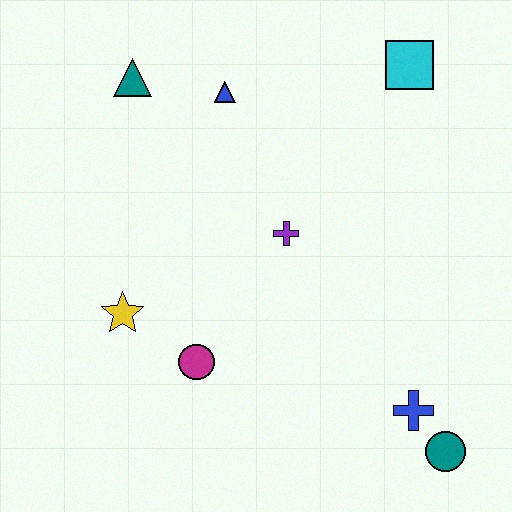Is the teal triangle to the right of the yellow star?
Yes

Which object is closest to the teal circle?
The blue cross is closest to the teal circle.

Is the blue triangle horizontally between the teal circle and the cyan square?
No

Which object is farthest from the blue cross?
The teal triangle is farthest from the blue cross.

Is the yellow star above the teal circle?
Yes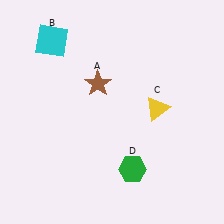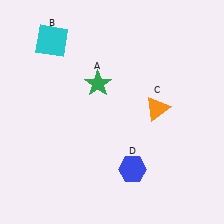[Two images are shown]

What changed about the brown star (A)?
In Image 1, A is brown. In Image 2, it changed to green.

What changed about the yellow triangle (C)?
In Image 1, C is yellow. In Image 2, it changed to orange.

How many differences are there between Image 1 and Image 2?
There are 3 differences between the two images.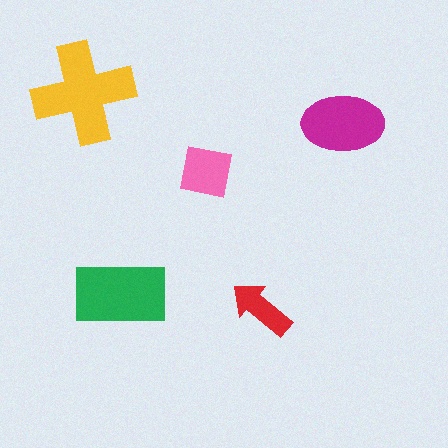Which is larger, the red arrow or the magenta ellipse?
The magenta ellipse.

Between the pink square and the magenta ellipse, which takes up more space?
The magenta ellipse.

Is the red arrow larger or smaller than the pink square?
Smaller.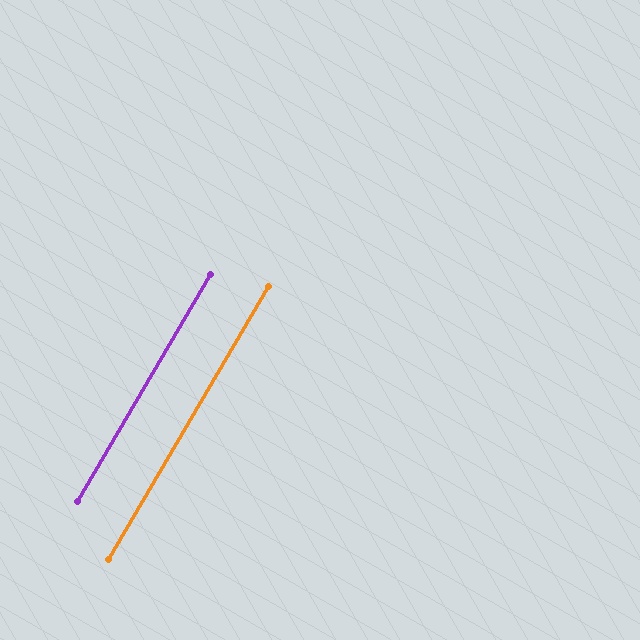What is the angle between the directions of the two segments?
Approximately 0 degrees.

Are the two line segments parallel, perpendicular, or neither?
Parallel — their directions differ by only 0.1°.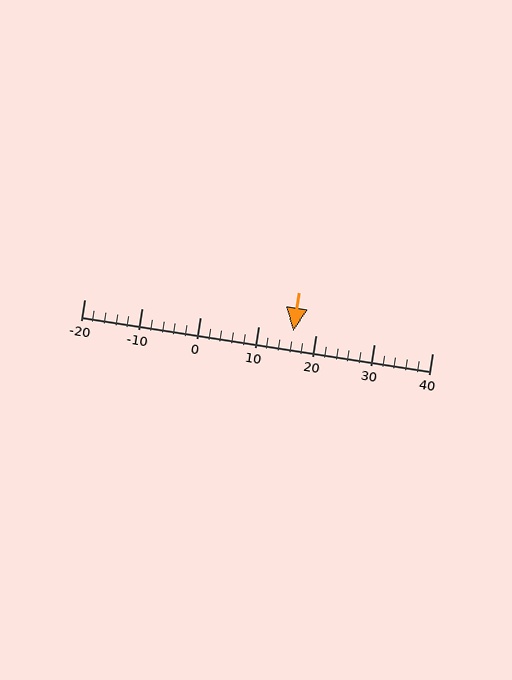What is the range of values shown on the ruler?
The ruler shows values from -20 to 40.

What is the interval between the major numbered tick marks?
The major tick marks are spaced 10 units apart.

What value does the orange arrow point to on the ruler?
The orange arrow points to approximately 16.